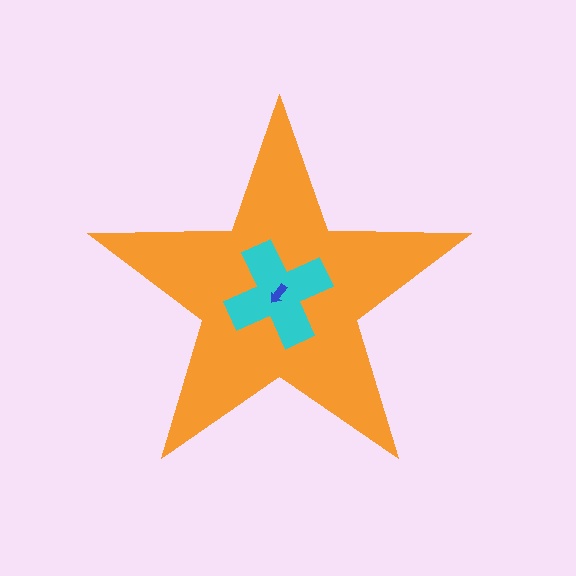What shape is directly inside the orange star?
The cyan cross.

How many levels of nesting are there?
3.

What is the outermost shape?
The orange star.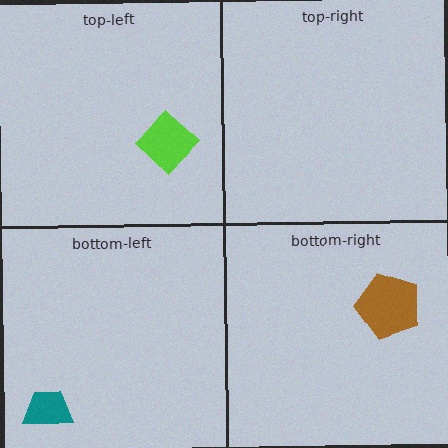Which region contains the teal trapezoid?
The bottom-left region.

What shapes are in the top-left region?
The lime diamond.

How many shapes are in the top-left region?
1.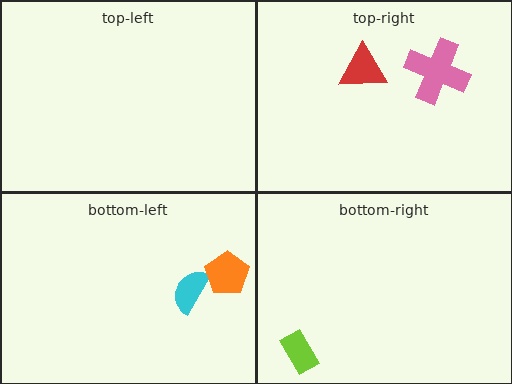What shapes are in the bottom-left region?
The cyan semicircle, the orange pentagon.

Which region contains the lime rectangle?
The bottom-right region.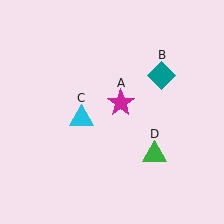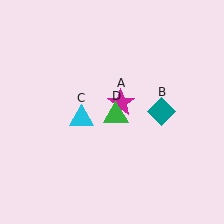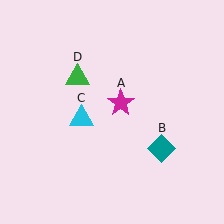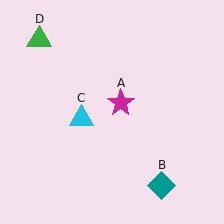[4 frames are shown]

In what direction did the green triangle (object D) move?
The green triangle (object D) moved up and to the left.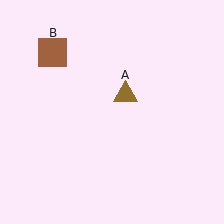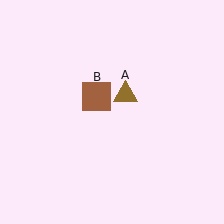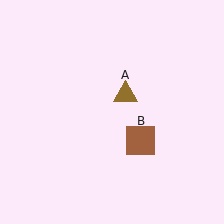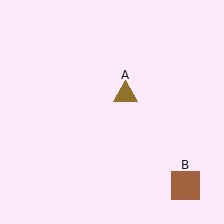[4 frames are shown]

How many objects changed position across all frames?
1 object changed position: brown square (object B).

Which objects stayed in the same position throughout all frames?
Brown triangle (object A) remained stationary.